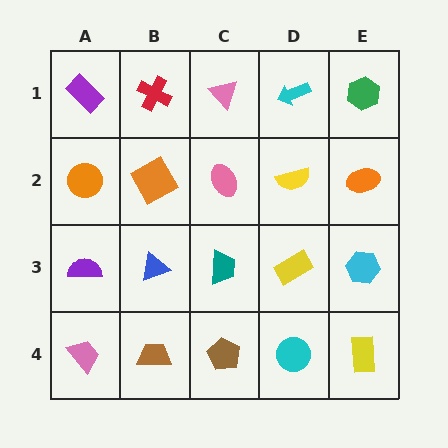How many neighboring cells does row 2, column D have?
4.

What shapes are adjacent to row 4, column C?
A teal trapezoid (row 3, column C), a brown trapezoid (row 4, column B), a cyan circle (row 4, column D).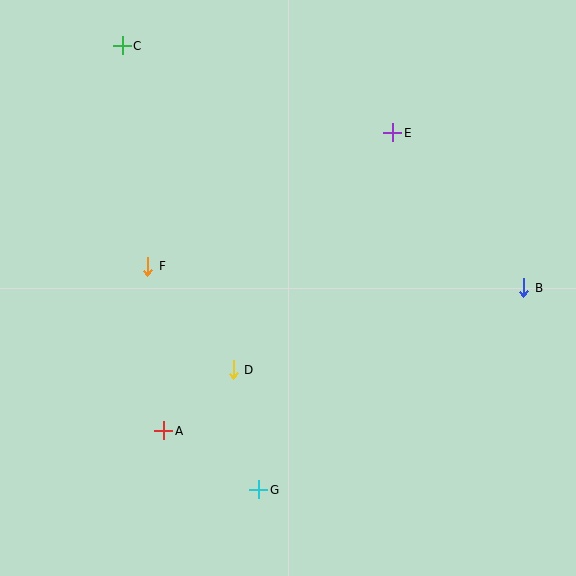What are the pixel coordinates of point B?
Point B is at (524, 288).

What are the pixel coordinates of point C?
Point C is at (122, 46).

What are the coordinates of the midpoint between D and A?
The midpoint between D and A is at (198, 400).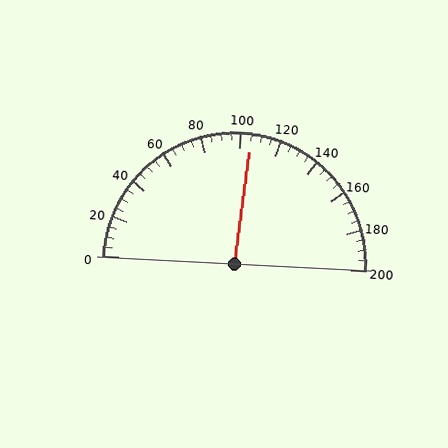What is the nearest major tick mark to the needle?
The nearest major tick mark is 100.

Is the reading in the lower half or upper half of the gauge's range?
The reading is in the upper half of the range (0 to 200).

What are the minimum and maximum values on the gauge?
The gauge ranges from 0 to 200.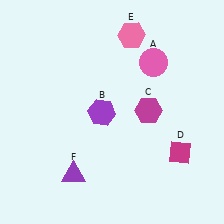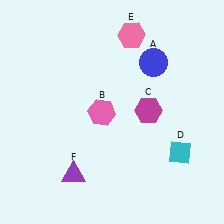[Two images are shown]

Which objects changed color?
A changed from pink to blue. B changed from purple to pink. D changed from magenta to cyan.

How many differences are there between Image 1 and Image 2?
There are 3 differences between the two images.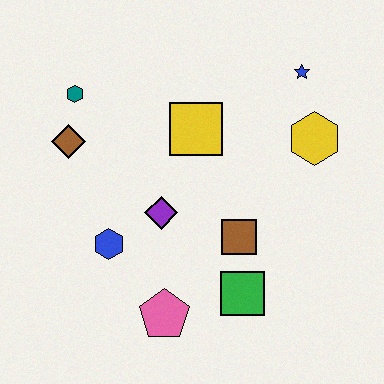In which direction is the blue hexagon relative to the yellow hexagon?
The blue hexagon is to the left of the yellow hexagon.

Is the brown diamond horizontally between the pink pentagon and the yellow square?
No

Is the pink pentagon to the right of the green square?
No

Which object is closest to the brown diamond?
The teal hexagon is closest to the brown diamond.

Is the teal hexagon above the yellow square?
Yes